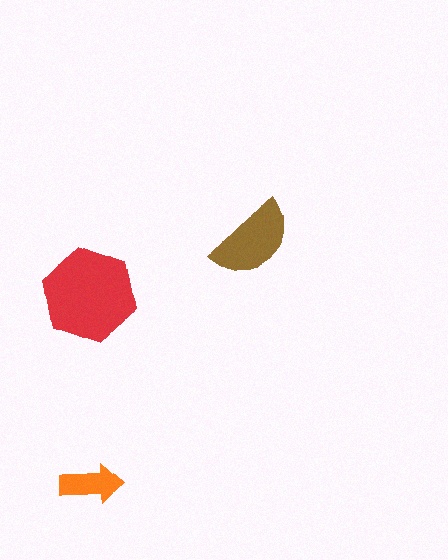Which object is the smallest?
The orange arrow.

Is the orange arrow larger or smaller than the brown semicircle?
Smaller.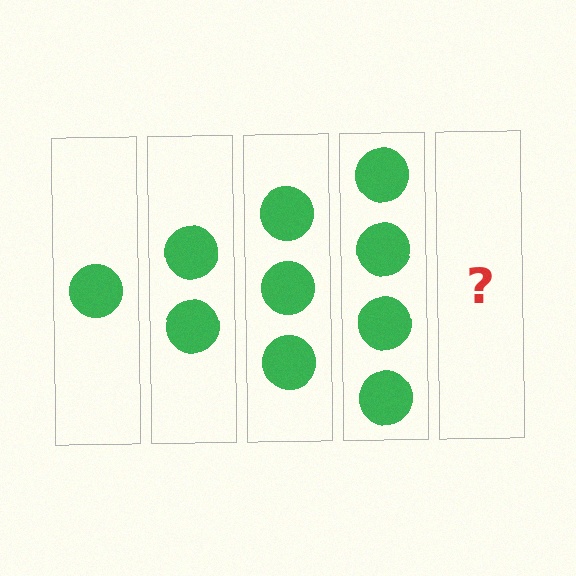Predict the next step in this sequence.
The next step is 5 circles.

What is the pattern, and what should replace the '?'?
The pattern is that each step adds one more circle. The '?' should be 5 circles.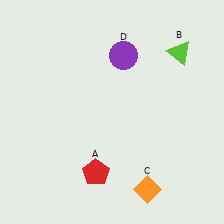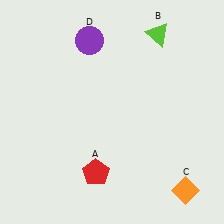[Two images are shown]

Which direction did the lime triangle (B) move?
The lime triangle (B) moved left.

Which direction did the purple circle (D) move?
The purple circle (D) moved left.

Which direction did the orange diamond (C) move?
The orange diamond (C) moved right.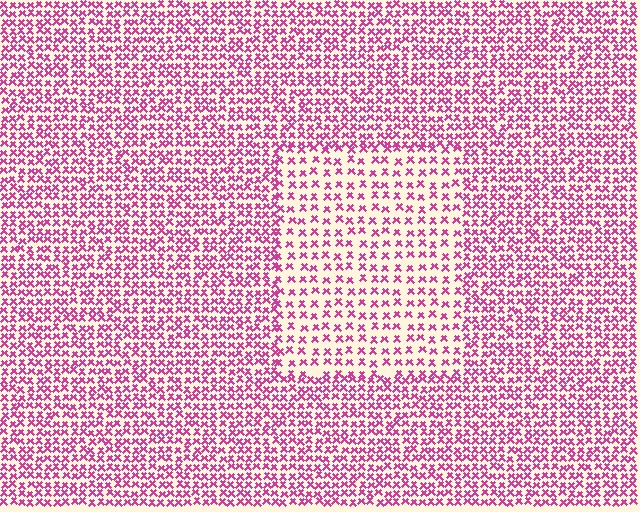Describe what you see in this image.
The image contains small magenta elements arranged at two different densities. A rectangle-shaped region is visible where the elements are less densely packed than the surrounding area.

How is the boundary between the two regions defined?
The boundary is defined by a change in element density (approximately 1.9x ratio). All elements are the same color, size, and shape.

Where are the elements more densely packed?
The elements are more densely packed outside the rectangle boundary.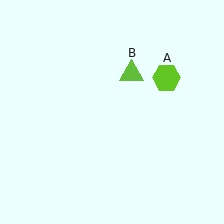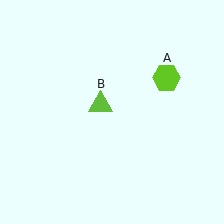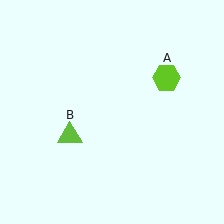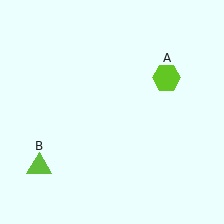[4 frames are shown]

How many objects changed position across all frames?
1 object changed position: lime triangle (object B).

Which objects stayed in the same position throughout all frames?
Lime hexagon (object A) remained stationary.